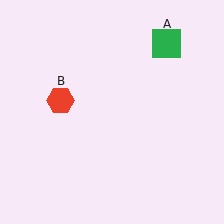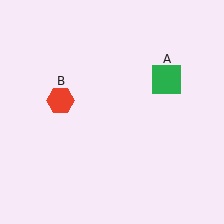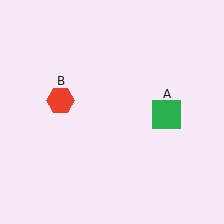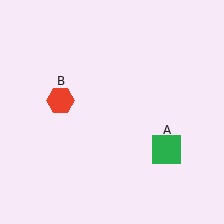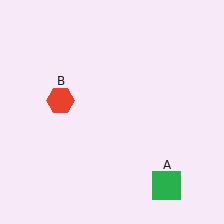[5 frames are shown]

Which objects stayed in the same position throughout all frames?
Red hexagon (object B) remained stationary.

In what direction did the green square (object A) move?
The green square (object A) moved down.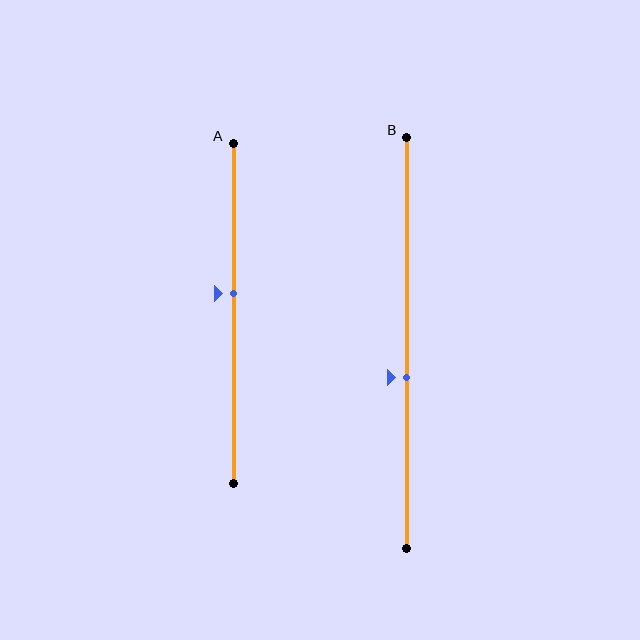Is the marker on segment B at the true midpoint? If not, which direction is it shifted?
No, the marker on segment B is shifted downward by about 9% of the segment length.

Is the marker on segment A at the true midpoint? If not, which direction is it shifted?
No, the marker on segment A is shifted upward by about 6% of the segment length.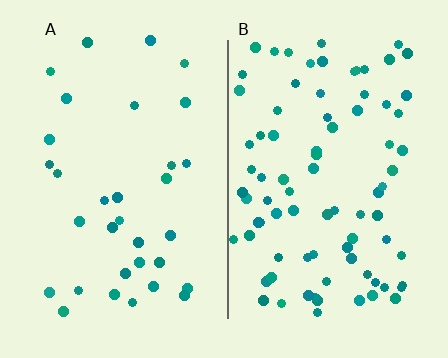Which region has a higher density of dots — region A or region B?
B (the right).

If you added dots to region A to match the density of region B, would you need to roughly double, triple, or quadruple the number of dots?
Approximately triple.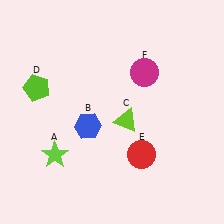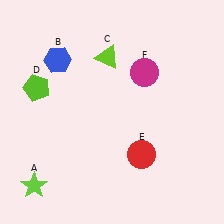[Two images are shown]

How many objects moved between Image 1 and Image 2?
3 objects moved between the two images.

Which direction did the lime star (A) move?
The lime star (A) moved down.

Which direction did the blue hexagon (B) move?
The blue hexagon (B) moved up.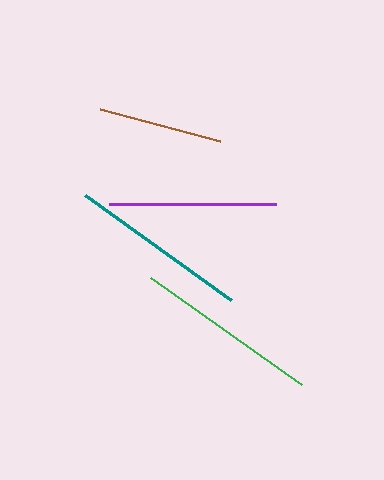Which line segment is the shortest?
The brown line is the shortest at approximately 125 pixels.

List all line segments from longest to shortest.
From longest to shortest: green, teal, purple, brown.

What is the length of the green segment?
The green segment is approximately 185 pixels long.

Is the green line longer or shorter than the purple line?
The green line is longer than the purple line.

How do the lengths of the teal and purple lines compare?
The teal and purple lines are approximately the same length.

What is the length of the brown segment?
The brown segment is approximately 125 pixels long.